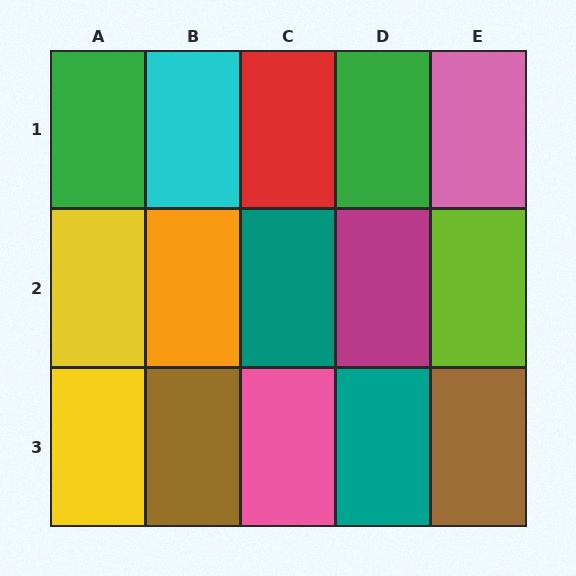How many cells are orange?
1 cell is orange.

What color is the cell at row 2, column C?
Teal.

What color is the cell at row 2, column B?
Orange.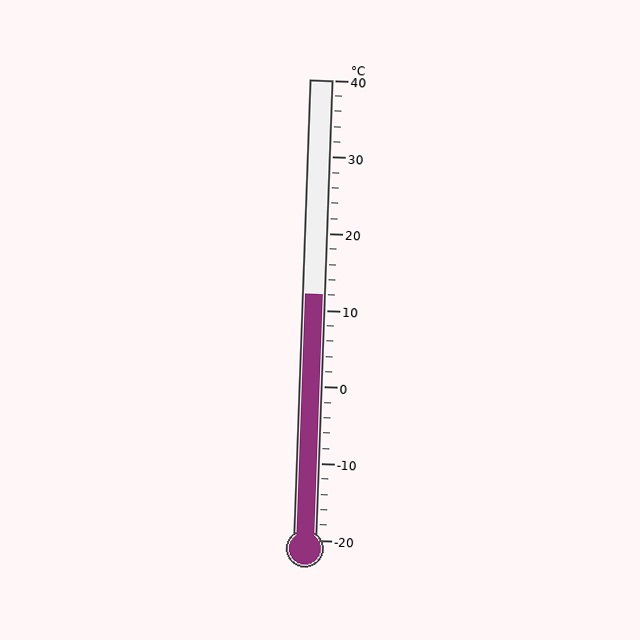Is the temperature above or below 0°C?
The temperature is above 0°C.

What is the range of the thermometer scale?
The thermometer scale ranges from -20°C to 40°C.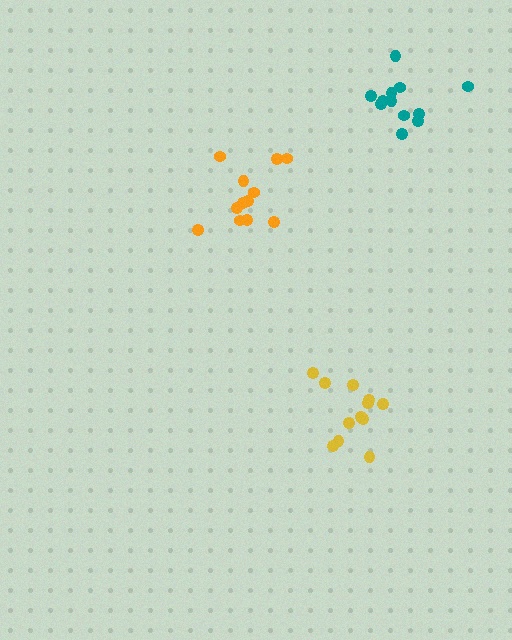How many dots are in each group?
Group 1: 12 dots, Group 2: 12 dots, Group 3: 12 dots (36 total).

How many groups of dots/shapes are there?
There are 3 groups.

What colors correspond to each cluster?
The clusters are colored: teal, orange, yellow.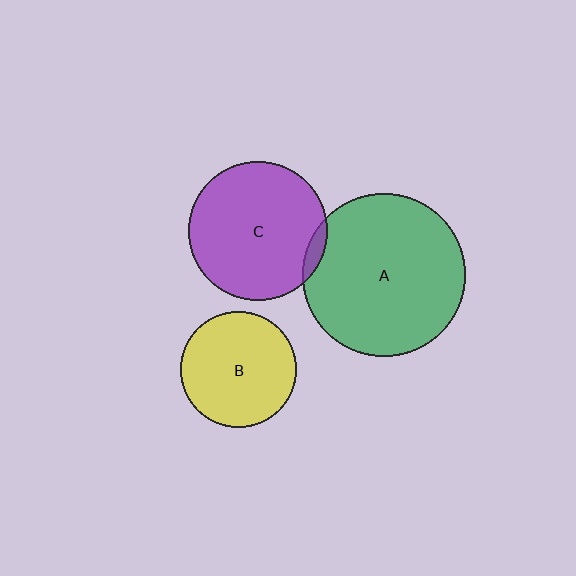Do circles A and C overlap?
Yes.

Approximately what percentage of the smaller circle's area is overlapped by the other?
Approximately 5%.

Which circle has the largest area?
Circle A (green).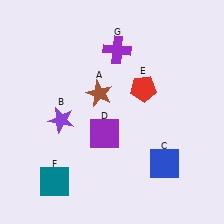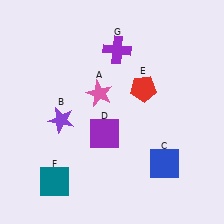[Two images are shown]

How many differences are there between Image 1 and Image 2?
There is 1 difference between the two images.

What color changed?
The star (A) changed from brown in Image 1 to pink in Image 2.